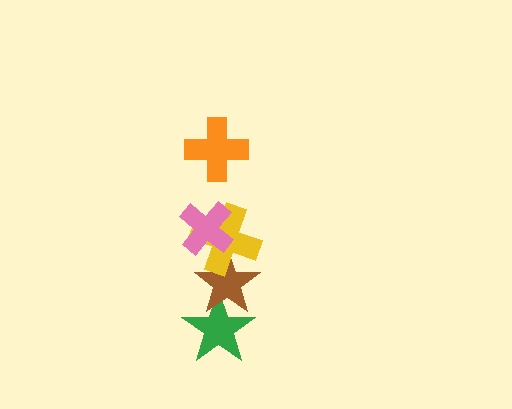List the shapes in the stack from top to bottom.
From top to bottom: the orange cross, the pink cross, the yellow cross, the brown star, the green star.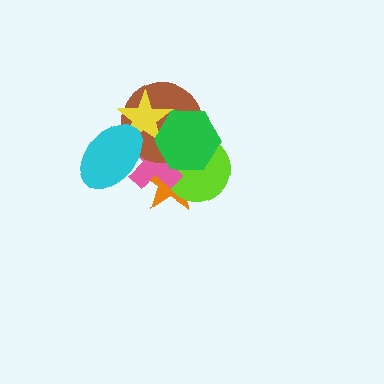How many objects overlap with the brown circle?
6 objects overlap with the brown circle.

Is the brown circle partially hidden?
Yes, it is partially covered by another shape.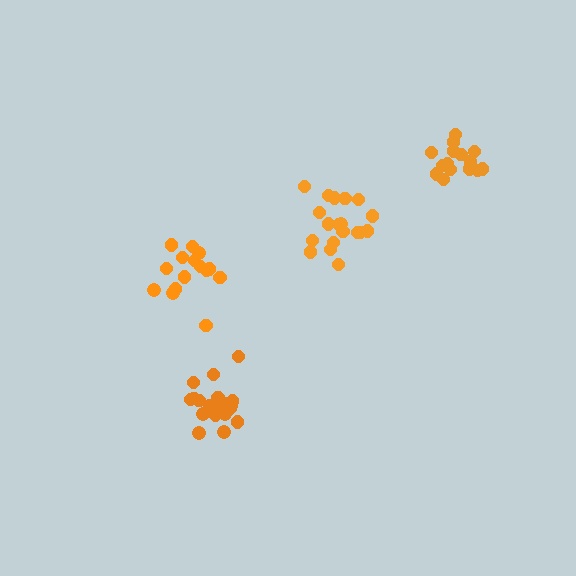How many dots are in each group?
Group 1: 15 dots, Group 2: 19 dots, Group 3: 20 dots, Group 4: 15 dots (69 total).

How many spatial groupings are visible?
There are 4 spatial groupings.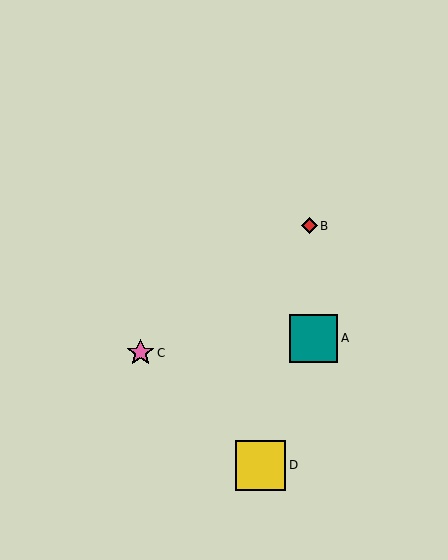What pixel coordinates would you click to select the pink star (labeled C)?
Click at (140, 353) to select the pink star C.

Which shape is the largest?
The yellow square (labeled D) is the largest.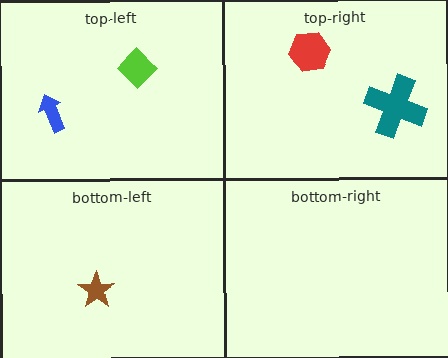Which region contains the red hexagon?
The top-right region.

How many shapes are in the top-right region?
2.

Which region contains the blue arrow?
The top-left region.